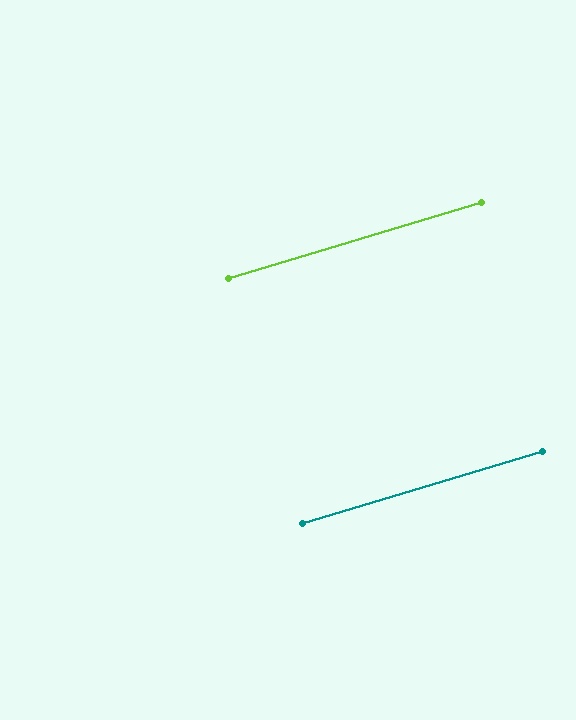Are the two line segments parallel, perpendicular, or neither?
Parallel — their directions differ by only 0.1°.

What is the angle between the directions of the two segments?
Approximately 0 degrees.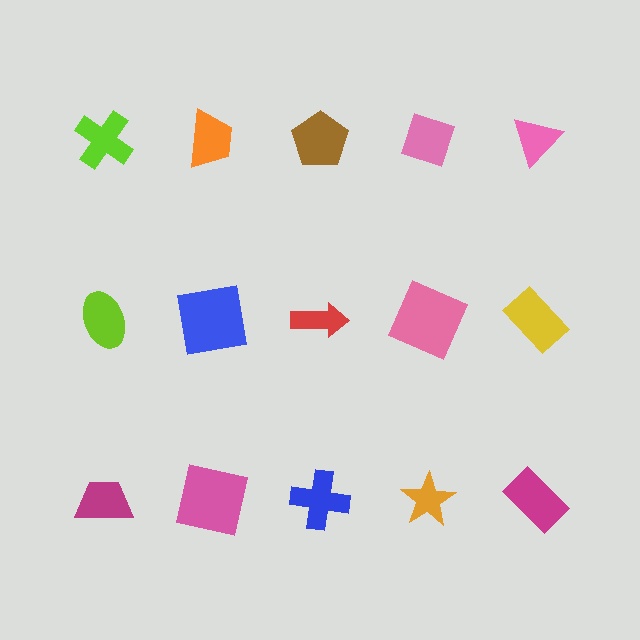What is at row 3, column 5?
A magenta rectangle.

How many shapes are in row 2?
5 shapes.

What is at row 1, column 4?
A pink diamond.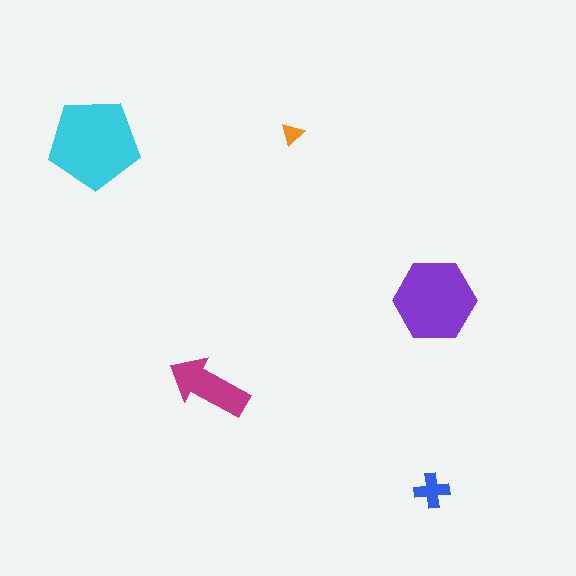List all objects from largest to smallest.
The cyan pentagon, the purple hexagon, the magenta arrow, the blue cross, the orange triangle.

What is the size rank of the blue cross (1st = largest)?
4th.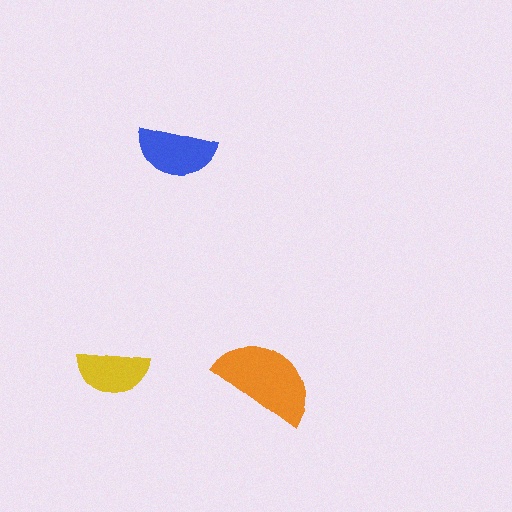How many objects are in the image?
There are 3 objects in the image.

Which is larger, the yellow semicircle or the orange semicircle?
The orange one.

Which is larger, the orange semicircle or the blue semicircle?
The orange one.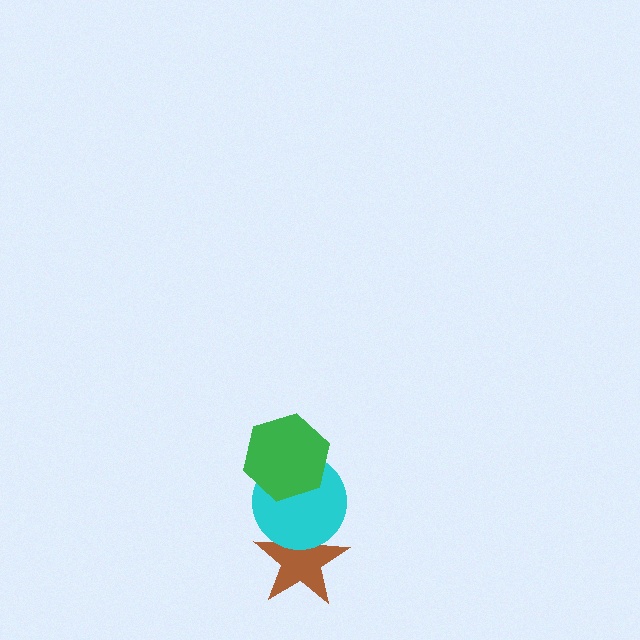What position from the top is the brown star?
The brown star is 3rd from the top.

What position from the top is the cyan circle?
The cyan circle is 2nd from the top.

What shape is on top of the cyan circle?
The green hexagon is on top of the cyan circle.